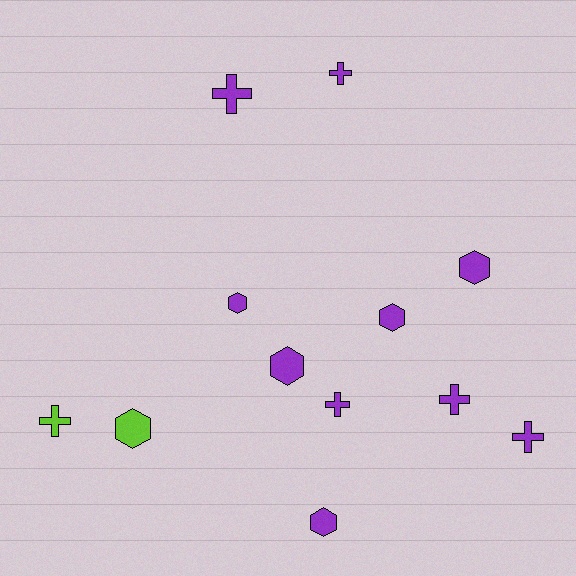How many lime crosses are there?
There is 1 lime cross.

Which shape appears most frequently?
Hexagon, with 6 objects.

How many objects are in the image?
There are 12 objects.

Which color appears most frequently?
Purple, with 10 objects.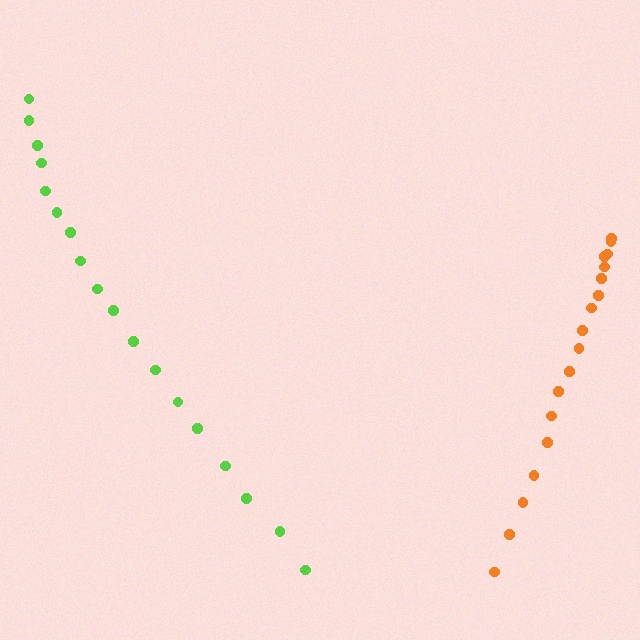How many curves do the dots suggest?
There are 2 distinct paths.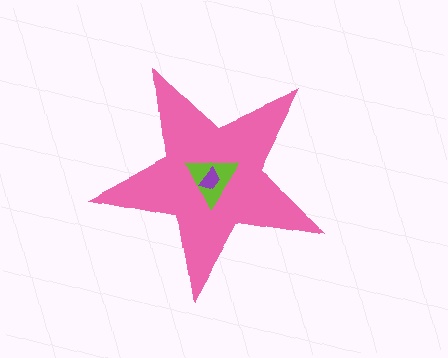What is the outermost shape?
The pink star.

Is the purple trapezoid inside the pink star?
Yes.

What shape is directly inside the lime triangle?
The purple trapezoid.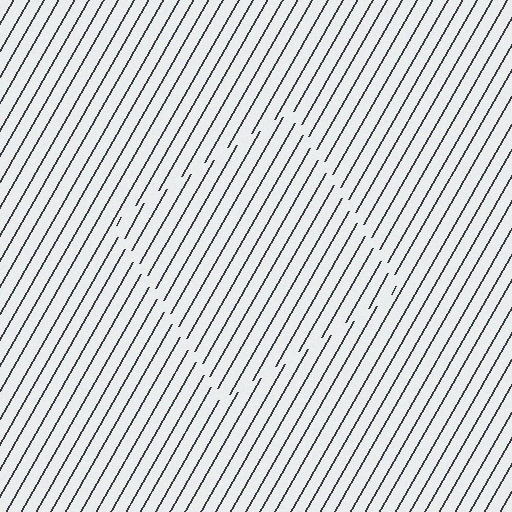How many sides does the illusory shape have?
4 sides — the line-ends trace a square.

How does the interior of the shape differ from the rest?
The interior of the shape contains the same grating, shifted by half a period — the contour is defined by the phase discontinuity where line-ends from the inner and outer gratings abut.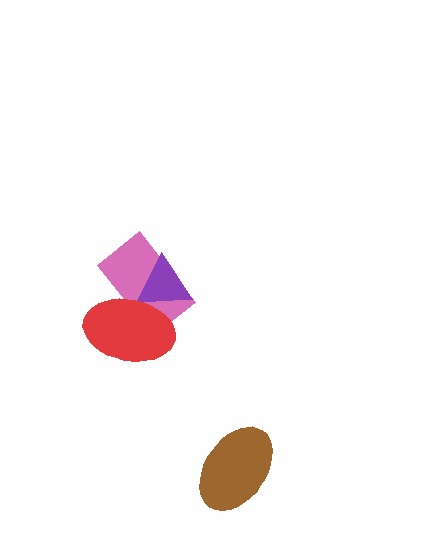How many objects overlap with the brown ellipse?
0 objects overlap with the brown ellipse.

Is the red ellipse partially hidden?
No, no other shape covers it.